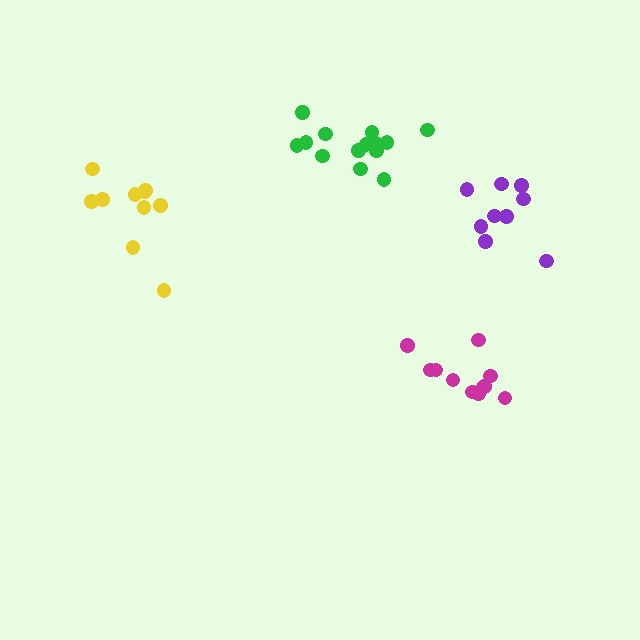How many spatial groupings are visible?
There are 4 spatial groupings.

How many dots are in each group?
Group 1: 10 dots, Group 2: 9 dots, Group 3: 11 dots, Group 4: 14 dots (44 total).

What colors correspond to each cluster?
The clusters are colored: yellow, purple, magenta, green.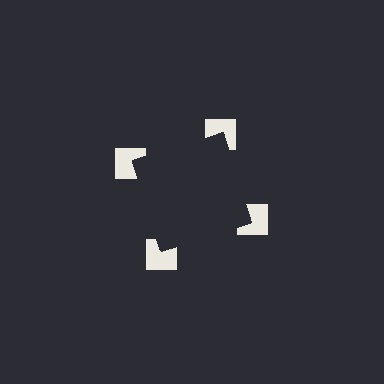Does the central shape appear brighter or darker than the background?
It typically appears slightly darker than the background, even though no actual brightness change is drawn.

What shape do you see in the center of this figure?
An illusory square — its edges are inferred from the aligned wedge cuts in the notched squares, not physically drawn.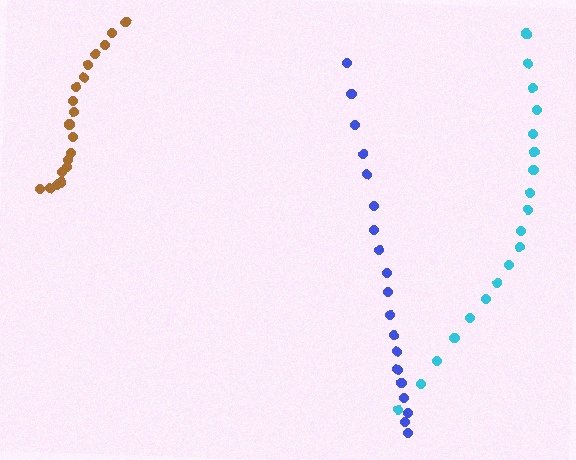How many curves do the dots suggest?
There are 3 distinct paths.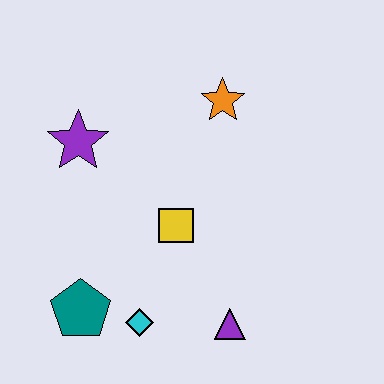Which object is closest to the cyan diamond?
The teal pentagon is closest to the cyan diamond.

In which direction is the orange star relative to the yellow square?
The orange star is above the yellow square.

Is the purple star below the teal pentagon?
No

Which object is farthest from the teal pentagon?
The orange star is farthest from the teal pentagon.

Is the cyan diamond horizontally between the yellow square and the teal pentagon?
Yes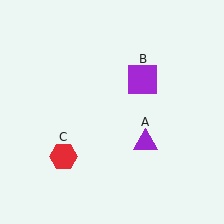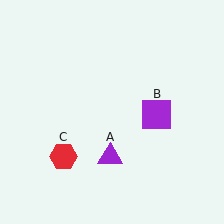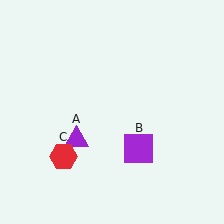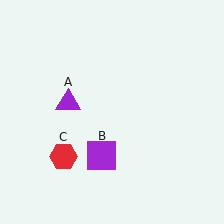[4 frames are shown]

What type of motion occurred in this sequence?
The purple triangle (object A), purple square (object B) rotated clockwise around the center of the scene.